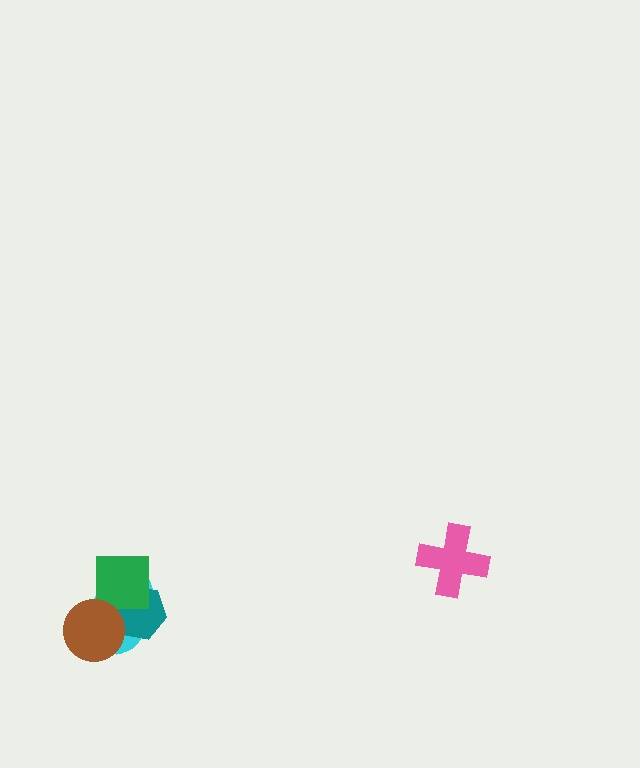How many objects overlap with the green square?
2 objects overlap with the green square.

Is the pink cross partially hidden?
No, no other shape covers it.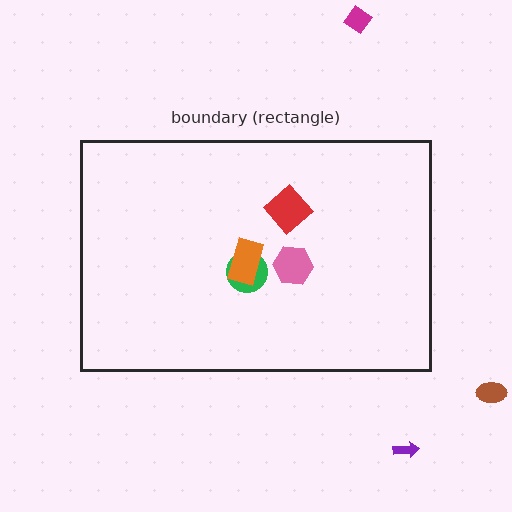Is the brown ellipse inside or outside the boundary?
Outside.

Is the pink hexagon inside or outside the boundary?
Inside.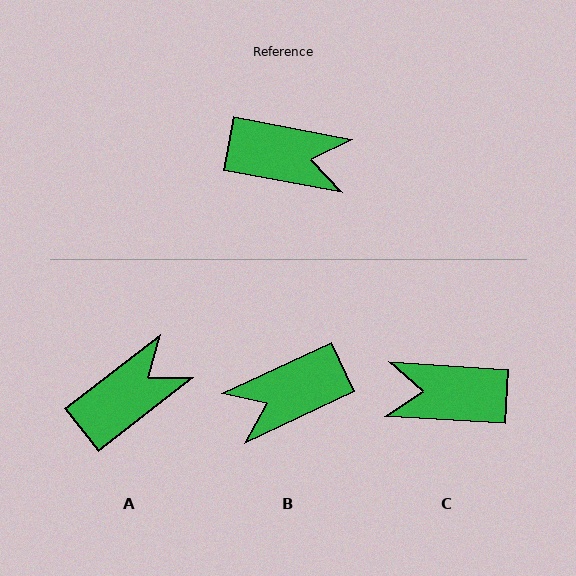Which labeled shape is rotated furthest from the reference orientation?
C, about 173 degrees away.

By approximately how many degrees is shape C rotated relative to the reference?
Approximately 173 degrees clockwise.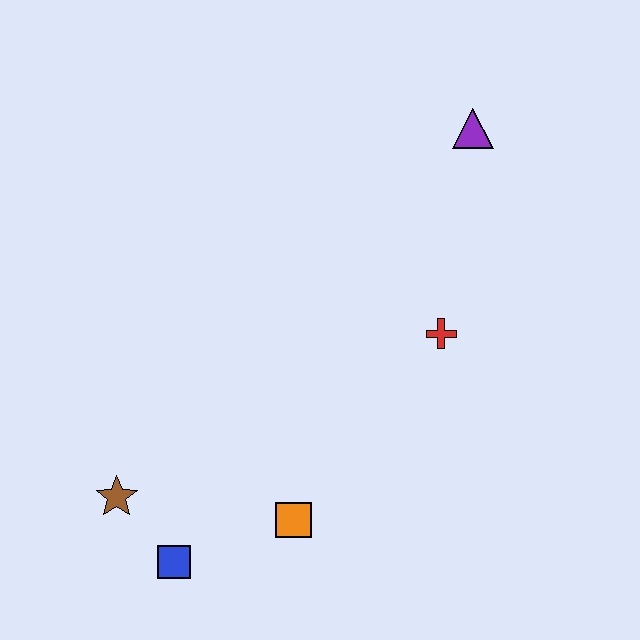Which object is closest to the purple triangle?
The red cross is closest to the purple triangle.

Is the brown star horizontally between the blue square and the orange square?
No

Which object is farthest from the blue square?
The purple triangle is farthest from the blue square.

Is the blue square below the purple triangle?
Yes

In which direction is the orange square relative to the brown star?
The orange square is to the right of the brown star.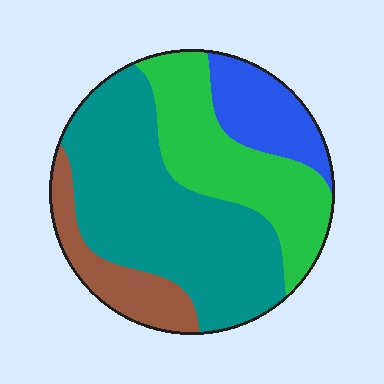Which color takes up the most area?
Teal, at roughly 45%.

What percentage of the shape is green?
Green covers 27% of the shape.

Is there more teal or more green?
Teal.